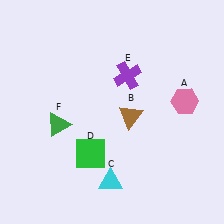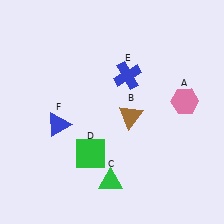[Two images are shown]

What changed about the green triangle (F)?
In Image 1, F is green. In Image 2, it changed to blue.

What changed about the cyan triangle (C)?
In Image 1, C is cyan. In Image 2, it changed to green.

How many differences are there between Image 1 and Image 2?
There are 3 differences between the two images.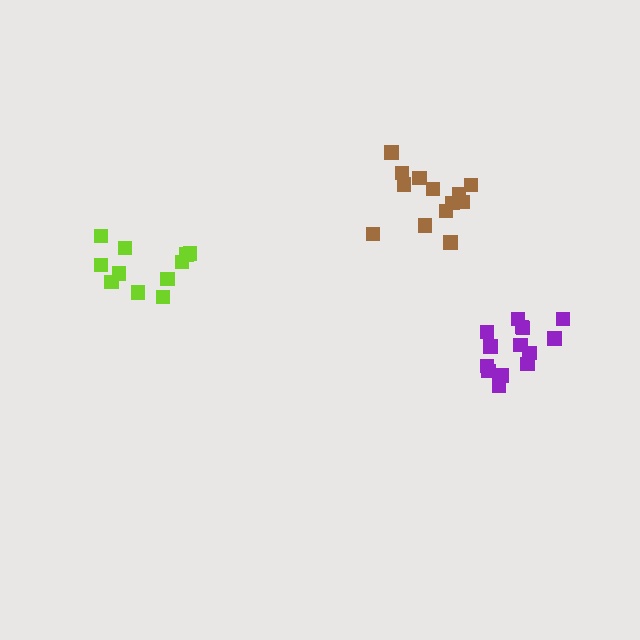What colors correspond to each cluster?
The clusters are colored: brown, lime, purple.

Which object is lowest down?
The purple cluster is bottommost.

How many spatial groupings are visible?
There are 3 spatial groupings.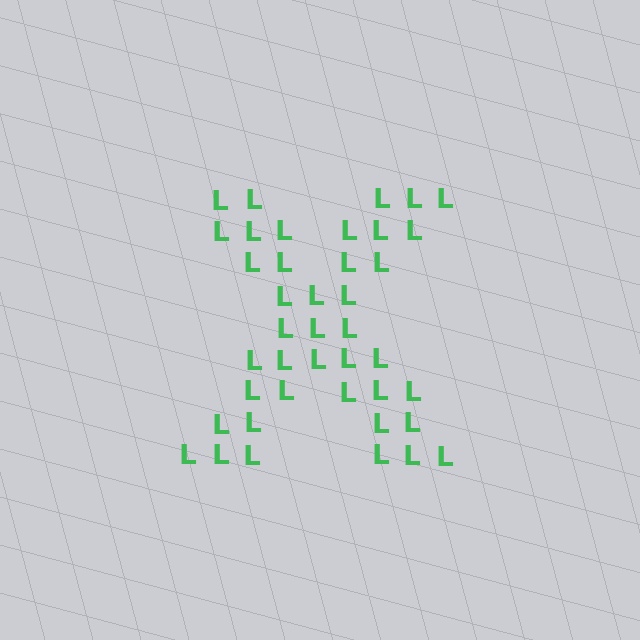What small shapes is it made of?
It is made of small letter L's.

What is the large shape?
The large shape is the letter X.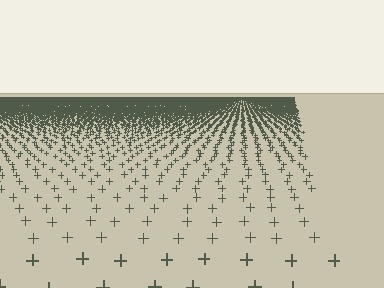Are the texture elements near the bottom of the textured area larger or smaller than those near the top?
Larger. Near the bottom, elements are closer to the viewer and appear at a bigger on-screen size.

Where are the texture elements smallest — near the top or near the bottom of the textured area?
Near the top.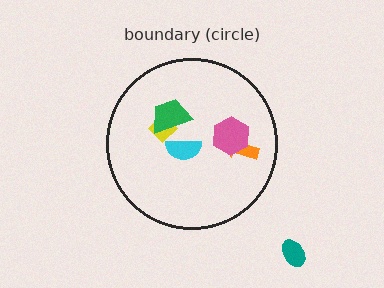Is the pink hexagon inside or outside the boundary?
Inside.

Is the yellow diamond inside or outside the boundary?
Inside.